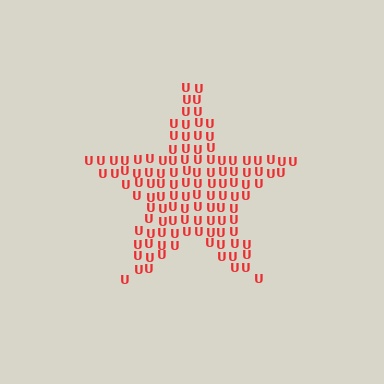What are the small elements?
The small elements are letter U's.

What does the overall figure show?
The overall figure shows a star.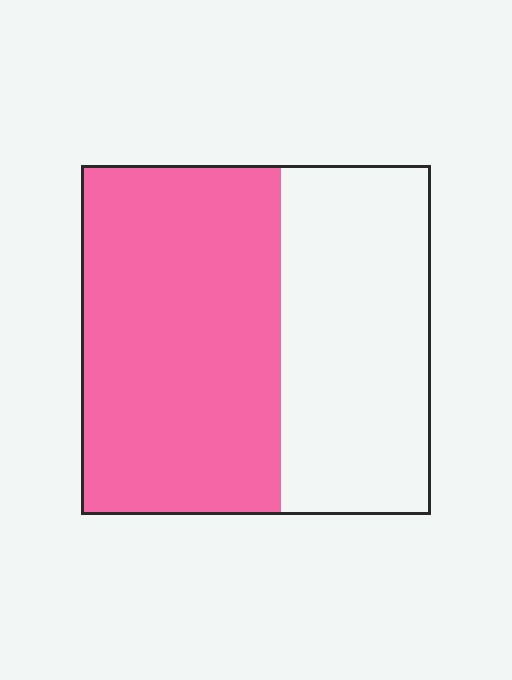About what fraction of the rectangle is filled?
About three fifths (3/5).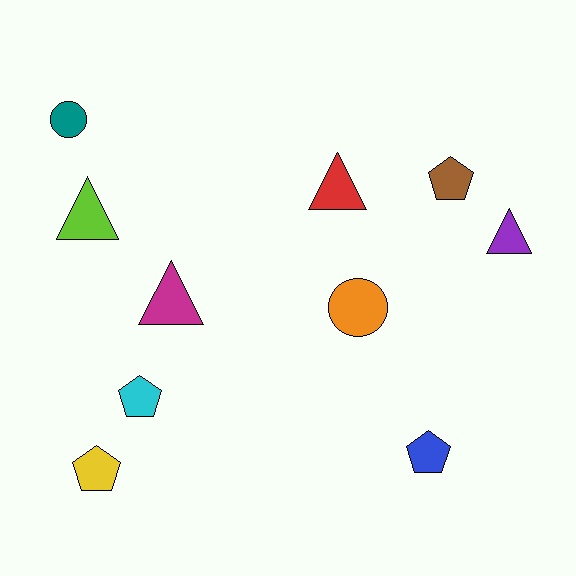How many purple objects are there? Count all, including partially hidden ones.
There is 1 purple object.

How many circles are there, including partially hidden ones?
There are 2 circles.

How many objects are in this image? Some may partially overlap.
There are 10 objects.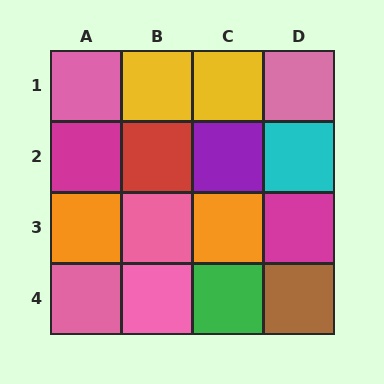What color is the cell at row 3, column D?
Magenta.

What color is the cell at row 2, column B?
Red.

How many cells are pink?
5 cells are pink.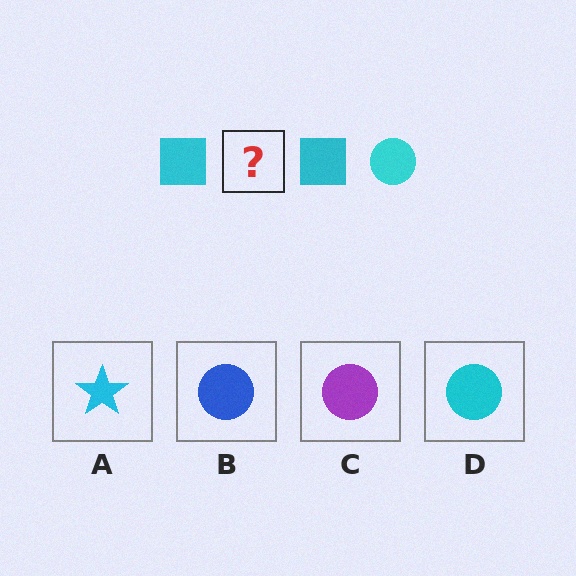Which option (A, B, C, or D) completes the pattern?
D.